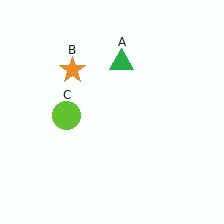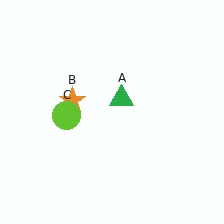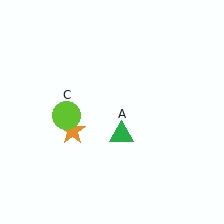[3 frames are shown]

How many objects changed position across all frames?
2 objects changed position: green triangle (object A), orange star (object B).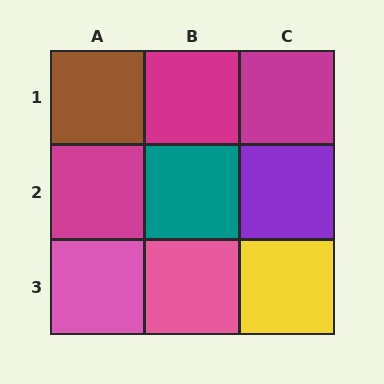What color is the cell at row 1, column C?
Magenta.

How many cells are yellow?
1 cell is yellow.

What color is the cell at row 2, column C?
Purple.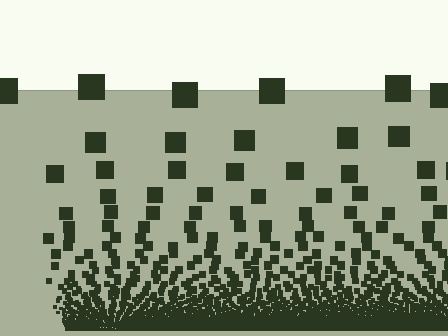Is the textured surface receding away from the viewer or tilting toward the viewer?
The surface appears to tilt toward the viewer. Texture elements get larger and sparser toward the top.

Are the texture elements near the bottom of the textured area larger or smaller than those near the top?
Smaller. The gradient is inverted — elements near the bottom are smaller and denser.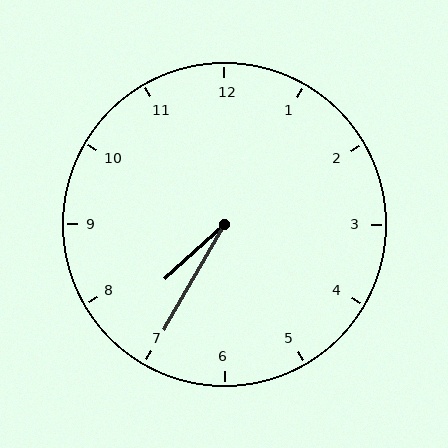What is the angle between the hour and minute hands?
Approximately 18 degrees.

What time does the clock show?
7:35.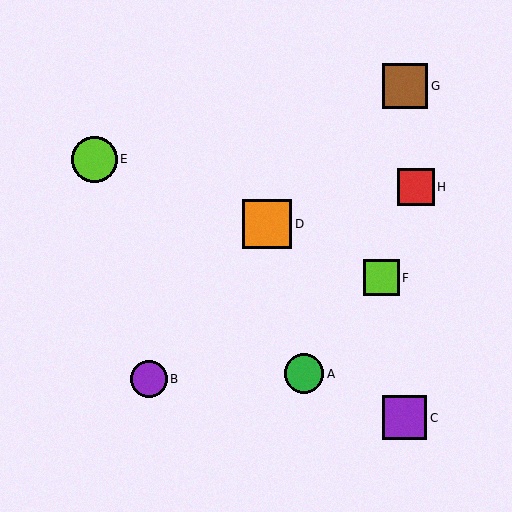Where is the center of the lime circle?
The center of the lime circle is at (94, 159).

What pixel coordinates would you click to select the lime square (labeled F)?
Click at (381, 278) to select the lime square F.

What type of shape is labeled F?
Shape F is a lime square.